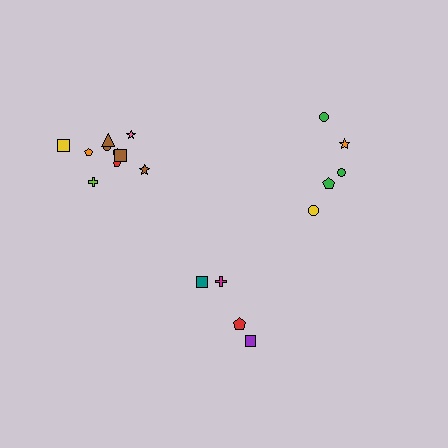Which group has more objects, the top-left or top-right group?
The top-left group.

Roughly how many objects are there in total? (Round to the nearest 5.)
Roughly 20 objects in total.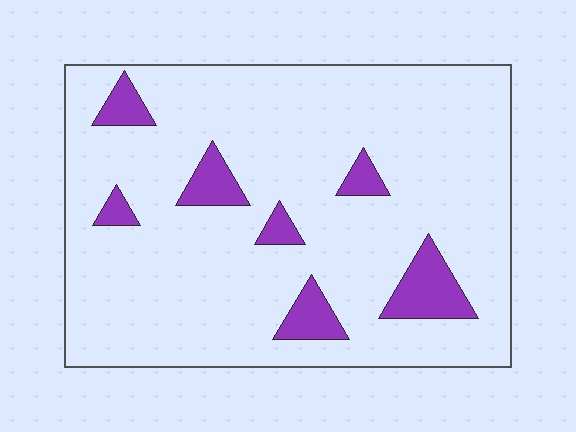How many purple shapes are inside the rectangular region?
7.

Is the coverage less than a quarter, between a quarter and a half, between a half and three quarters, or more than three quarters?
Less than a quarter.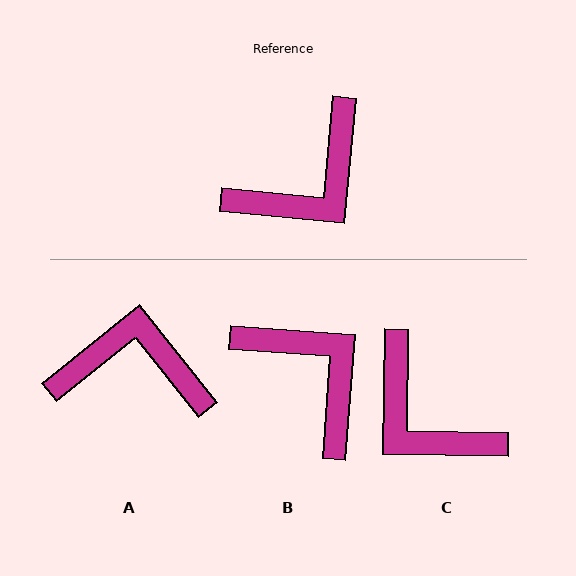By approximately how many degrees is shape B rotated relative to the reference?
Approximately 91 degrees counter-clockwise.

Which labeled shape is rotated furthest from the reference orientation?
A, about 134 degrees away.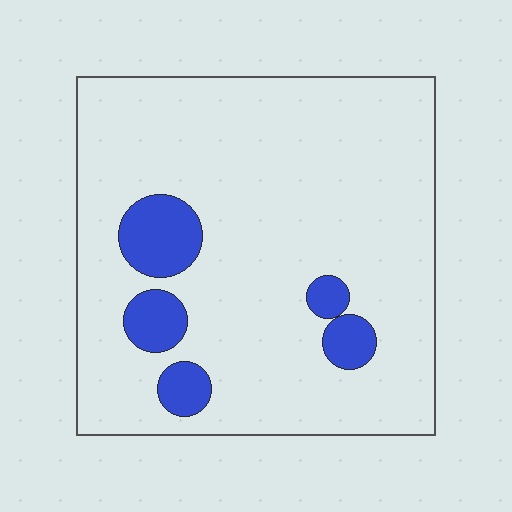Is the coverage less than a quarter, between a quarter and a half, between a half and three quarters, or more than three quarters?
Less than a quarter.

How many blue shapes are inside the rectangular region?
5.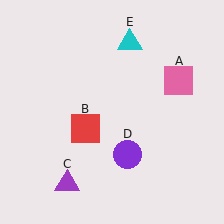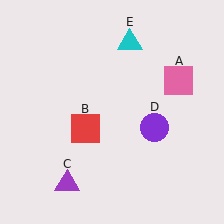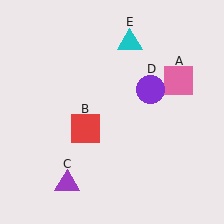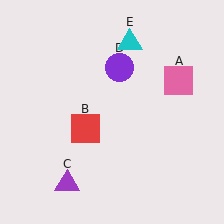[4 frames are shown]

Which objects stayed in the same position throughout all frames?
Pink square (object A) and red square (object B) and purple triangle (object C) and cyan triangle (object E) remained stationary.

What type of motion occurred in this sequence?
The purple circle (object D) rotated counterclockwise around the center of the scene.